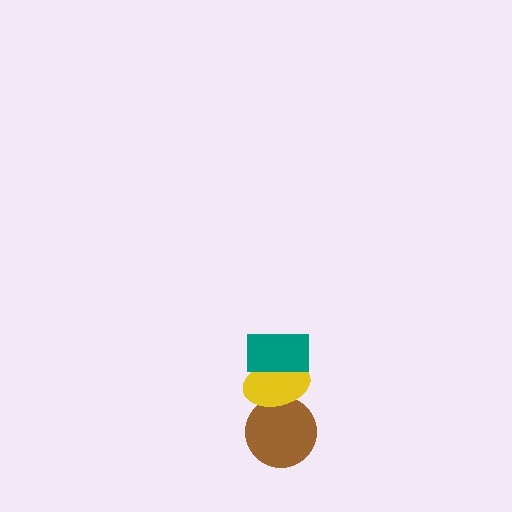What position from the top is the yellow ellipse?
The yellow ellipse is 2nd from the top.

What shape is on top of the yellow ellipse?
The teal rectangle is on top of the yellow ellipse.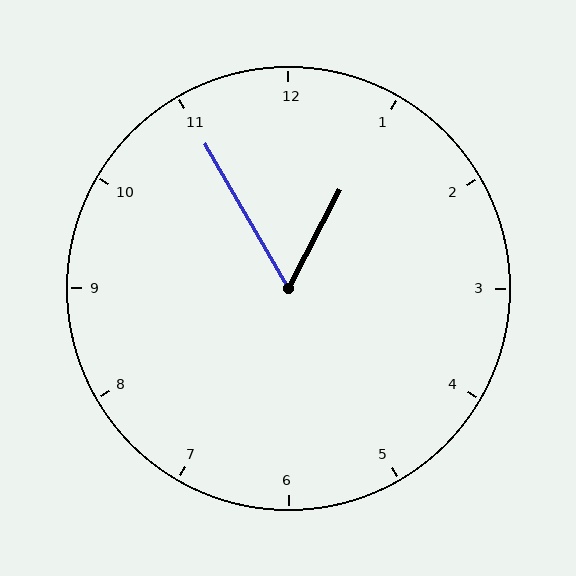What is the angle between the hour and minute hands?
Approximately 58 degrees.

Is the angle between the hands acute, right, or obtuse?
It is acute.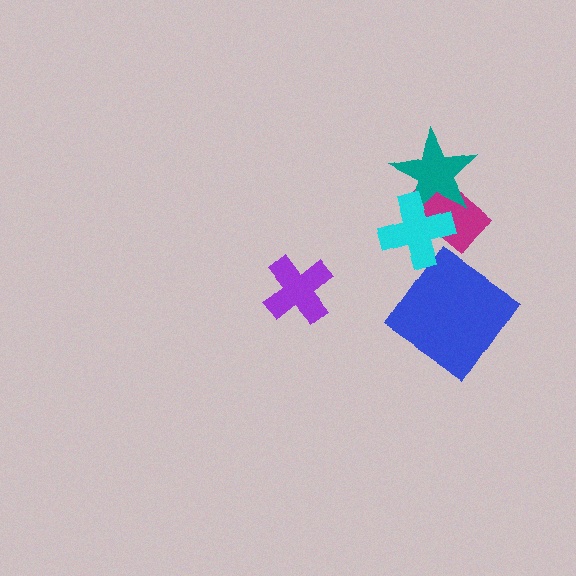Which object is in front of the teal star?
The cyan cross is in front of the teal star.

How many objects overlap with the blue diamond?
0 objects overlap with the blue diamond.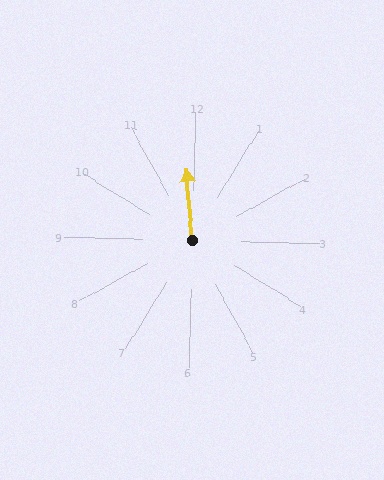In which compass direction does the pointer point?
North.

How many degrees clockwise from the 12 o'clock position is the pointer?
Approximately 354 degrees.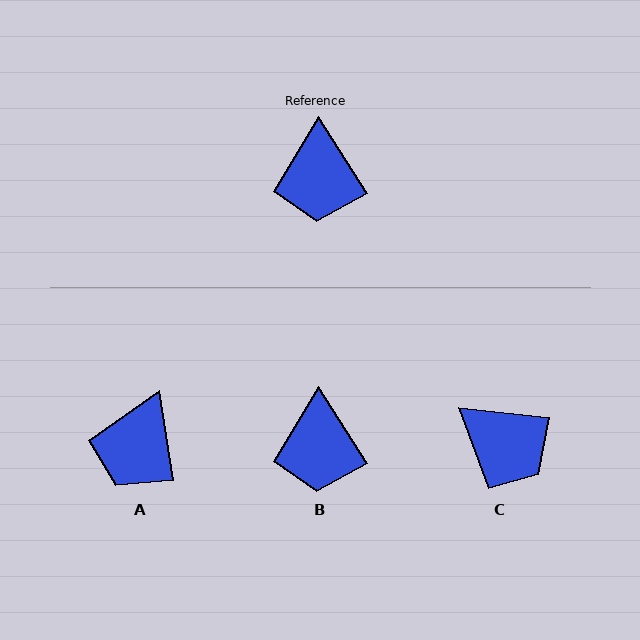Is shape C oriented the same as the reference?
No, it is off by about 51 degrees.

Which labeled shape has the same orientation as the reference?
B.